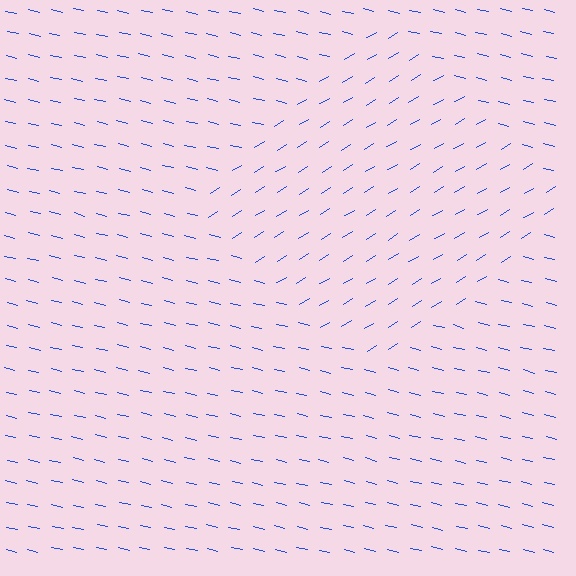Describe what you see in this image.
The image is filled with small blue line segments. A diamond region in the image has lines oriented differently from the surrounding lines, creating a visible texture boundary.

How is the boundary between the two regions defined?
The boundary is defined purely by a change in line orientation (approximately 45 degrees difference). All lines are the same color and thickness.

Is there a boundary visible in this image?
Yes, there is a texture boundary formed by a change in line orientation.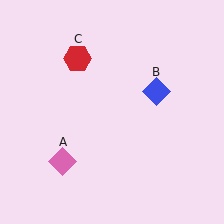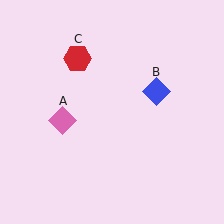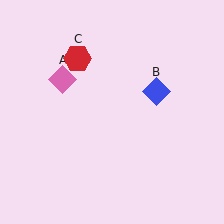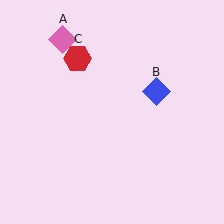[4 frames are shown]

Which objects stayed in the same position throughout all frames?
Blue diamond (object B) and red hexagon (object C) remained stationary.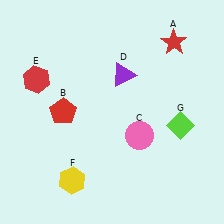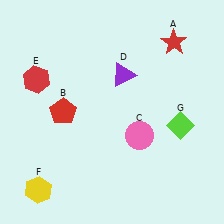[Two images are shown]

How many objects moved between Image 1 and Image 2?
1 object moved between the two images.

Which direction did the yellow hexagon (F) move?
The yellow hexagon (F) moved left.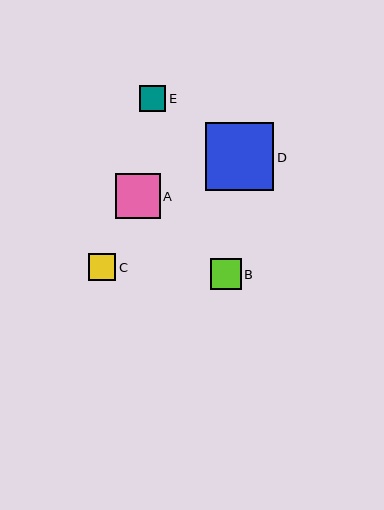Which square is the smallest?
Square E is the smallest with a size of approximately 26 pixels.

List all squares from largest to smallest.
From largest to smallest: D, A, B, C, E.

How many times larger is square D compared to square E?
Square D is approximately 2.6 times the size of square E.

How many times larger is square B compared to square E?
Square B is approximately 1.2 times the size of square E.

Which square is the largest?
Square D is the largest with a size of approximately 68 pixels.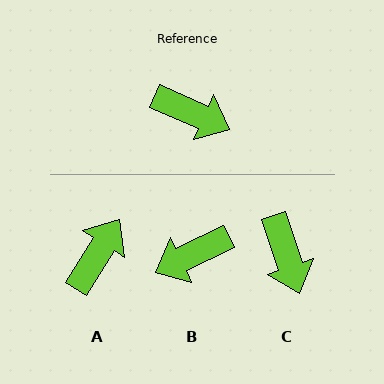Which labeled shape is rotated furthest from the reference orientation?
B, about 130 degrees away.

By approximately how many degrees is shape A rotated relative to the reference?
Approximately 82 degrees counter-clockwise.